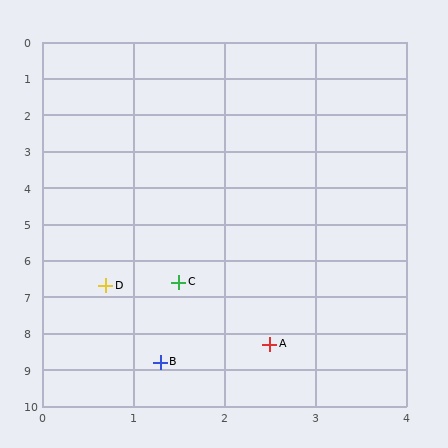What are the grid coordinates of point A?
Point A is at approximately (2.5, 8.3).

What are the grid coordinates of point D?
Point D is at approximately (0.7, 6.7).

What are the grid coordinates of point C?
Point C is at approximately (1.5, 6.6).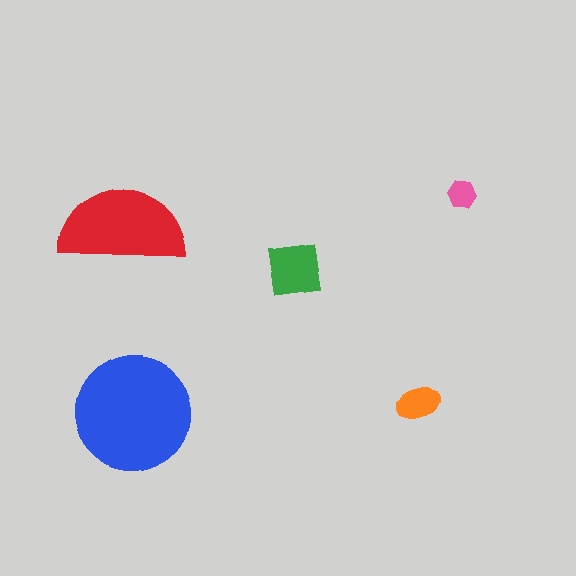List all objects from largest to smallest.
The blue circle, the red semicircle, the green square, the orange ellipse, the pink hexagon.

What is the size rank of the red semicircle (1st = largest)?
2nd.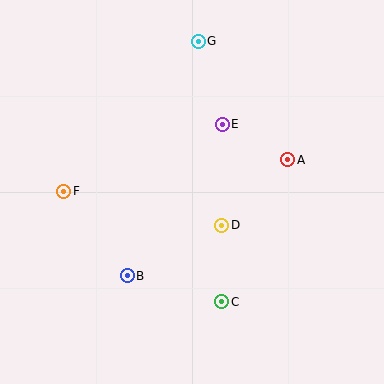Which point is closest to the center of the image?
Point D at (222, 225) is closest to the center.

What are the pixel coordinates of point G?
Point G is at (198, 41).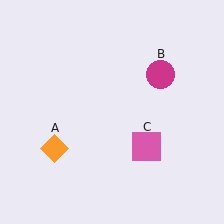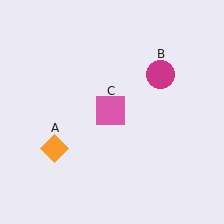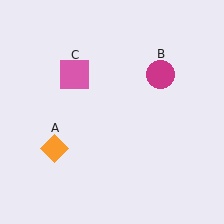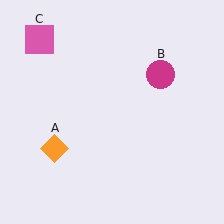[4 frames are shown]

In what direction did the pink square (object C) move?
The pink square (object C) moved up and to the left.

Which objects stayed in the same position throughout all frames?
Orange diamond (object A) and magenta circle (object B) remained stationary.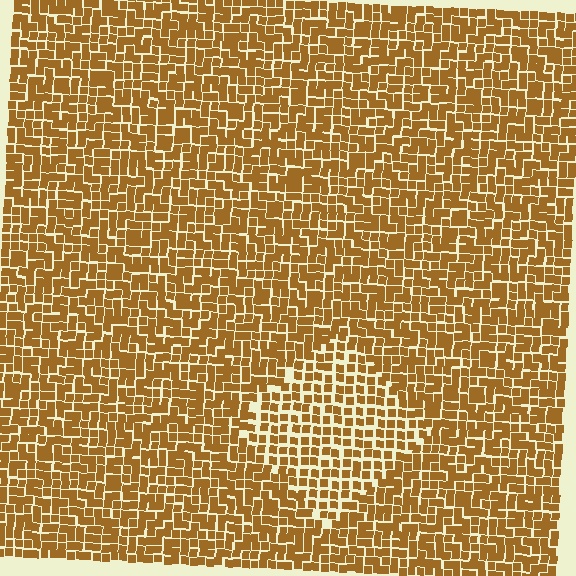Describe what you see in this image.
The image contains small brown elements arranged at two different densities. A diamond-shaped region is visible where the elements are less densely packed than the surrounding area.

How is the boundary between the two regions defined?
The boundary is defined by a change in element density (approximately 1.5x ratio). All elements are the same color, size, and shape.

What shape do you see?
I see a diamond.